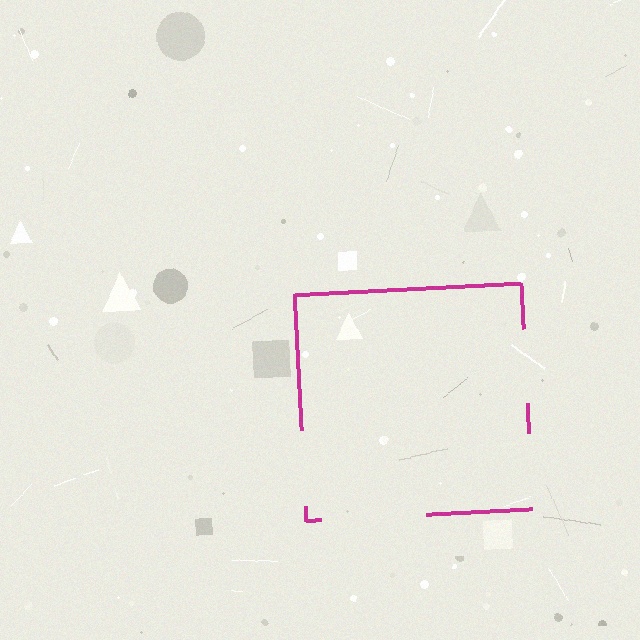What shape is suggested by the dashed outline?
The dashed outline suggests a square.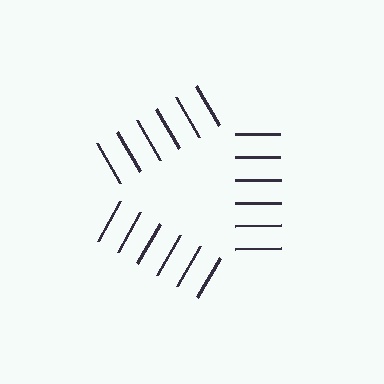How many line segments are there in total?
18 — 6 along each of the 3 edges.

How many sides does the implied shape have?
3 sides — the line-ends trace a triangle.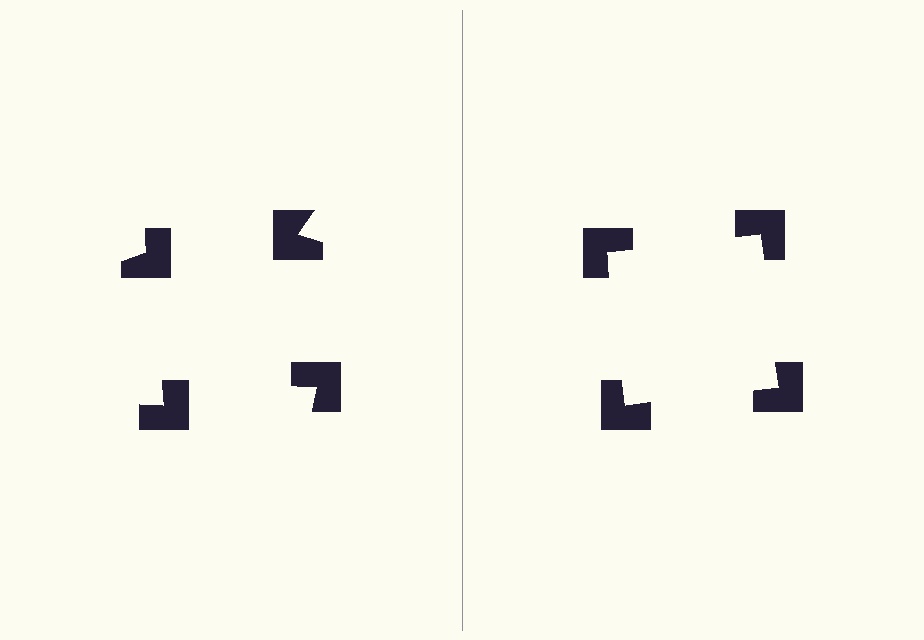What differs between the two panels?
The notched squares are positioned identically on both sides; only the wedge orientations differ. On the right they align to a square; on the left they are misaligned.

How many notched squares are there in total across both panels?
8 — 4 on each side.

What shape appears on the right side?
An illusory square.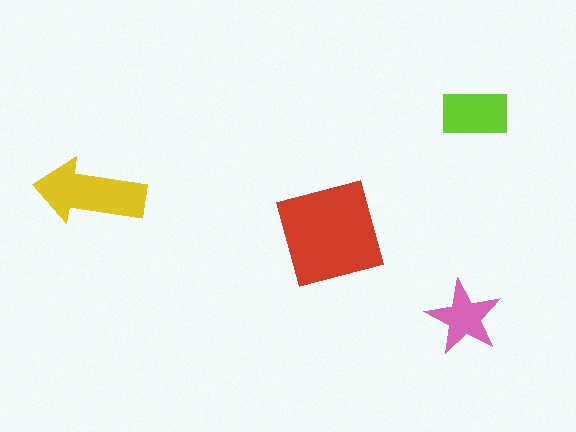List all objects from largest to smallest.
The red square, the yellow arrow, the lime rectangle, the pink star.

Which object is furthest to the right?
The lime rectangle is rightmost.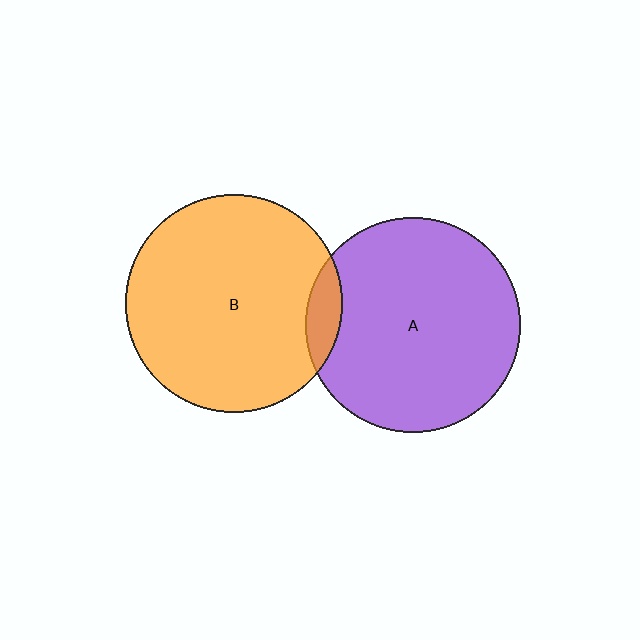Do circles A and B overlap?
Yes.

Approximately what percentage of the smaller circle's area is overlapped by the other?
Approximately 10%.